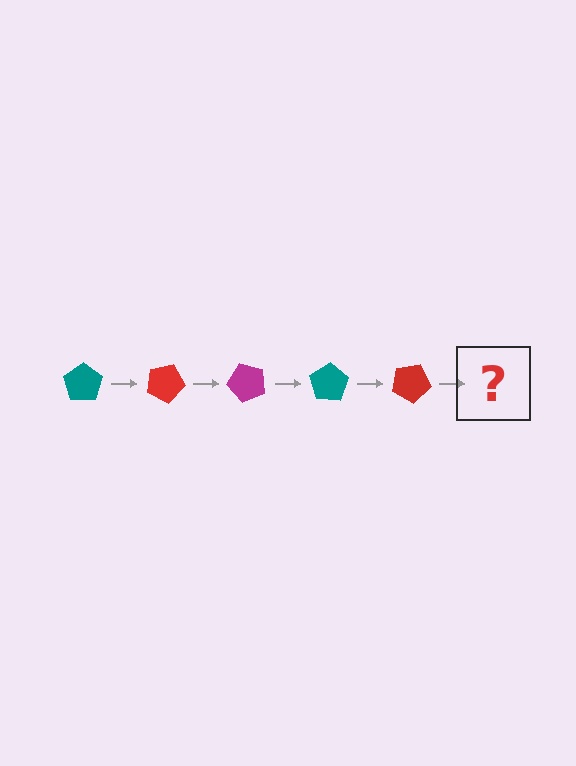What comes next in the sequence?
The next element should be a magenta pentagon, rotated 125 degrees from the start.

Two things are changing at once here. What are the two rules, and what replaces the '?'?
The two rules are that it rotates 25 degrees each step and the color cycles through teal, red, and magenta. The '?' should be a magenta pentagon, rotated 125 degrees from the start.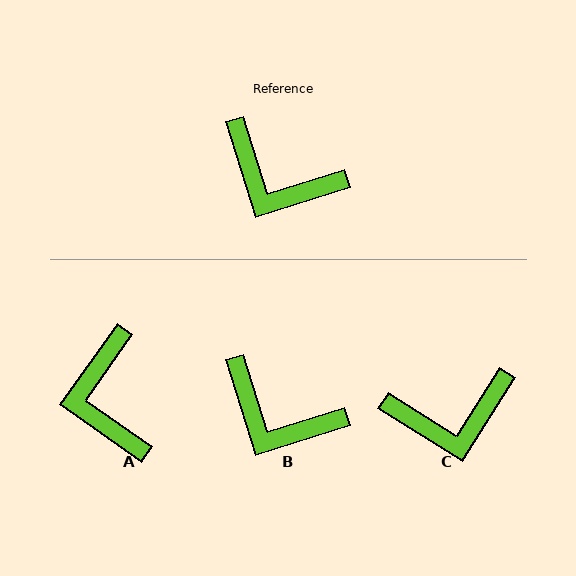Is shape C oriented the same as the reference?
No, it is off by about 40 degrees.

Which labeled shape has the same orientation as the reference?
B.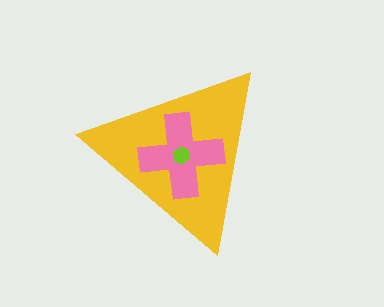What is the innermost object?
The lime hexagon.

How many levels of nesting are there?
3.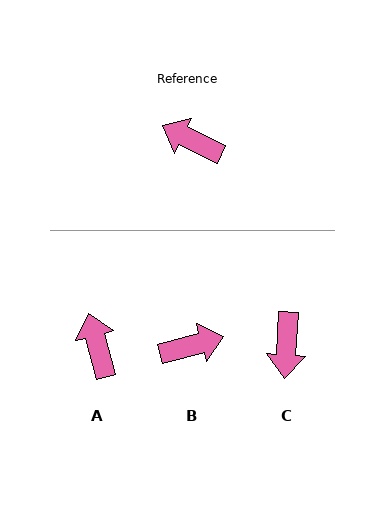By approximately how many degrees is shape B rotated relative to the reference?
Approximately 139 degrees clockwise.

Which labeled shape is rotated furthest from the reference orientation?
B, about 139 degrees away.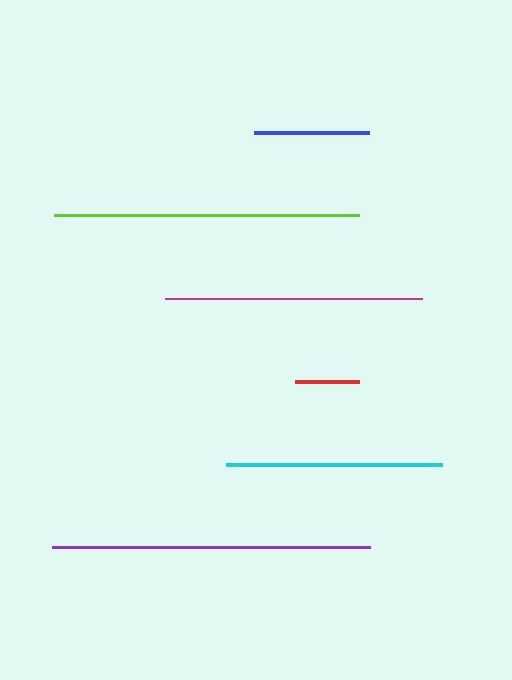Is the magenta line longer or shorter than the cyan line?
The magenta line is longer than the cyan line.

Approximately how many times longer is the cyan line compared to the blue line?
The cyan line is approximately 1.9 times the length of the blue line.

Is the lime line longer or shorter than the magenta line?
The lime line is longer than the magenta line.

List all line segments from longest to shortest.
From longest to shortest: purple, lime, magenta, cyan, blue, red.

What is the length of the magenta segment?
The magenta segment is approximately 257 pixels long.